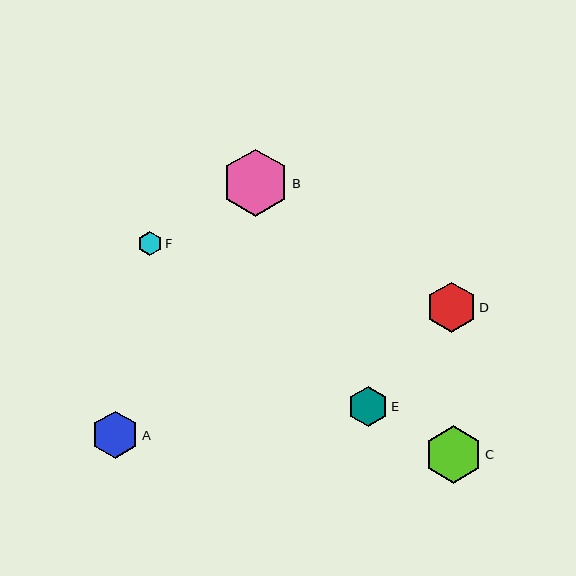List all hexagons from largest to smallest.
From largest to smallest: B, C, D, A, E, F.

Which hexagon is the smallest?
Hexagon F is the smallest with a size of approximately 24 pixels.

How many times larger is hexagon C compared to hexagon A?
Hexagon C is approximately 1.2 times the size of hexagon A.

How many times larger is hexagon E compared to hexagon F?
Hexagon E is approximately 1.7 times the size of hexagon F.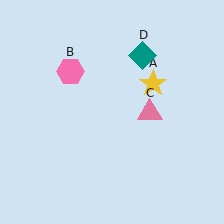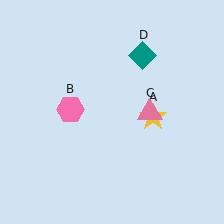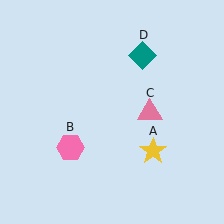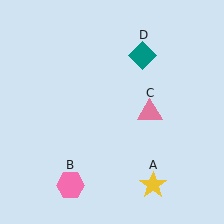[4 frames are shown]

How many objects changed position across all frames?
2 objects changed position: yellow star (object A), pink hexagon (object B).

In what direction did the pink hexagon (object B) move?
The pink hexagon (object B) moved down.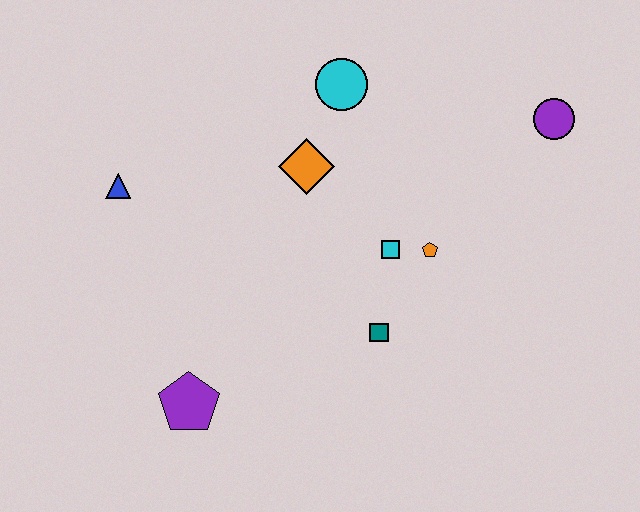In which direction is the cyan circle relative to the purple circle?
The cyan circle is to the left of the purple circle.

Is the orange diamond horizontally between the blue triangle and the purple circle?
Yes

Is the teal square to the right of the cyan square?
No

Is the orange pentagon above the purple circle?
No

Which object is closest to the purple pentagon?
The teal square is closest to the purple pentagon.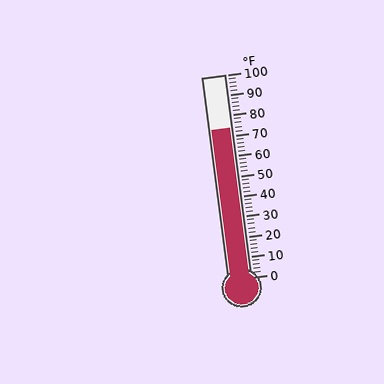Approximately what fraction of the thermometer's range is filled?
The thermometer is filled to approximately 75% of its range.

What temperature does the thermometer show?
The thermometer shows approximately 74°F.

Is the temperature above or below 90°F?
The temperature is below 90°F.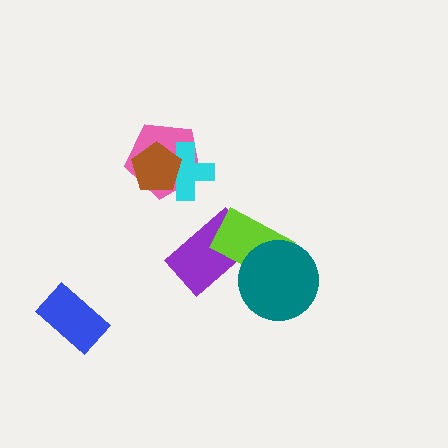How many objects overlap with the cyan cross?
2 objects overlap with the cyan cross.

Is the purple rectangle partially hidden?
Yes, it is partially covered by another shape.